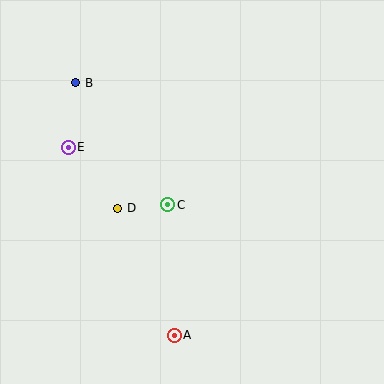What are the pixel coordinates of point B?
Point B is at (76, 83).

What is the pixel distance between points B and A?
The distance between B and A is 271 pixels.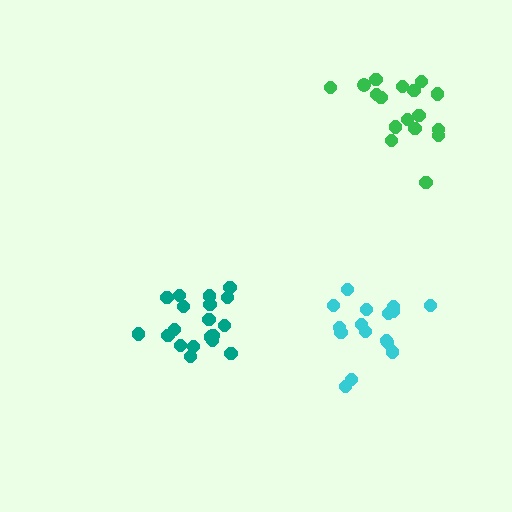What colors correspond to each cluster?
The clusters are colored: teal, cyan, green.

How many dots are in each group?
Group 1: 19 dots, Group 2: 16 dots, Group 3: 18 dots (53 total).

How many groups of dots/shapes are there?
There are 3 groups.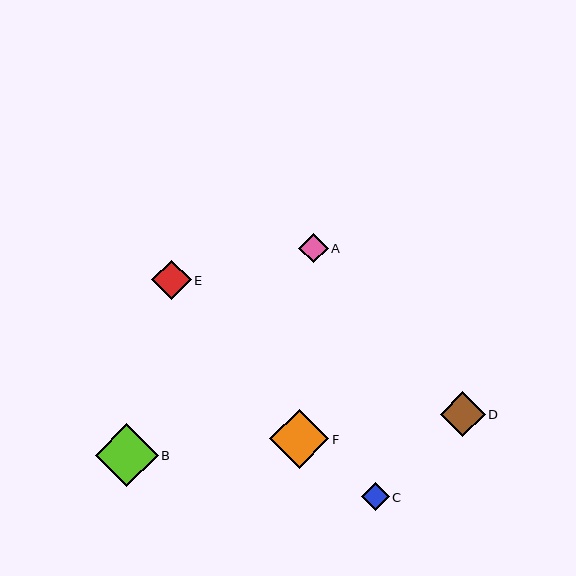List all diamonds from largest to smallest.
From largest to smallest: B, F, D, E, A, C.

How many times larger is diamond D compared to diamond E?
Diamond D is approximately 1.1 times the size of diamond E.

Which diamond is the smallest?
Diamond C is the smallest with a size of approximately 28 pixels.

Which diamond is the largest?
Diamond B is the largest with a size of approximately 63 pixels.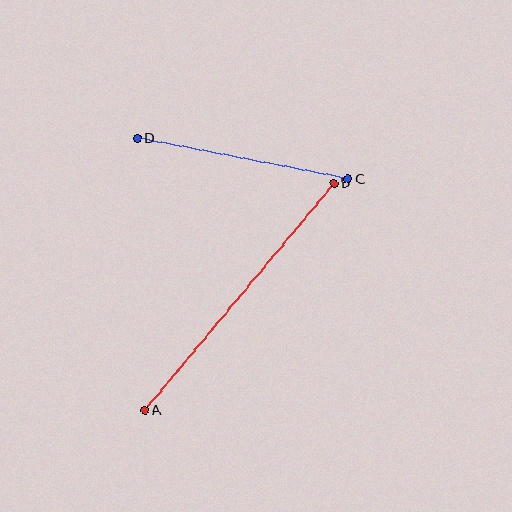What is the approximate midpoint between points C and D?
The midpoint is at approximately (243, 159) pixels.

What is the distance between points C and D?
The distance is approximately 215 pixels.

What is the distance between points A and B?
The distance is approximately 296 pixels.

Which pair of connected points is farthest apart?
Points A and B are farthest apart.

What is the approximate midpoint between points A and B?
The midpoint is at approximately (239, 297) pixels.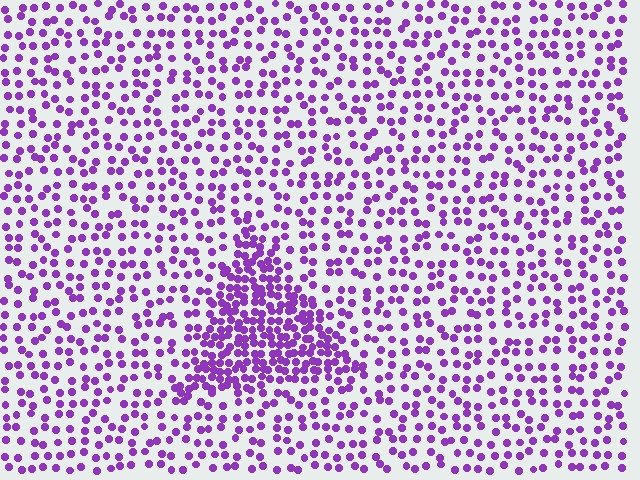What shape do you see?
I see a triangle.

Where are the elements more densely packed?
The elements are more densely packed inside the triangle boundary.